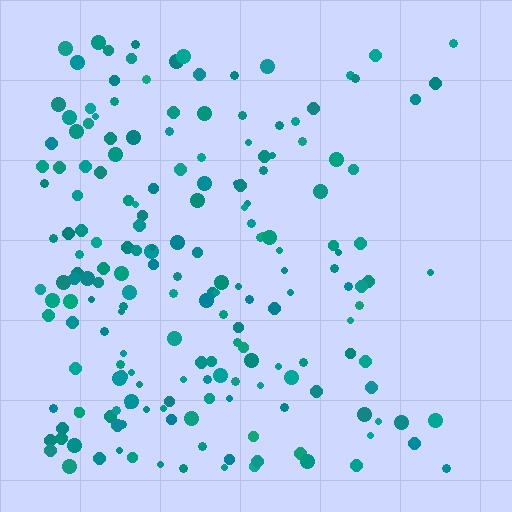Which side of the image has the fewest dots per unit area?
The right.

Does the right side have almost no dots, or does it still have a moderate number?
Still a moderate number, just noticeably fewer than the left.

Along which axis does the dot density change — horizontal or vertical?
Horizontal.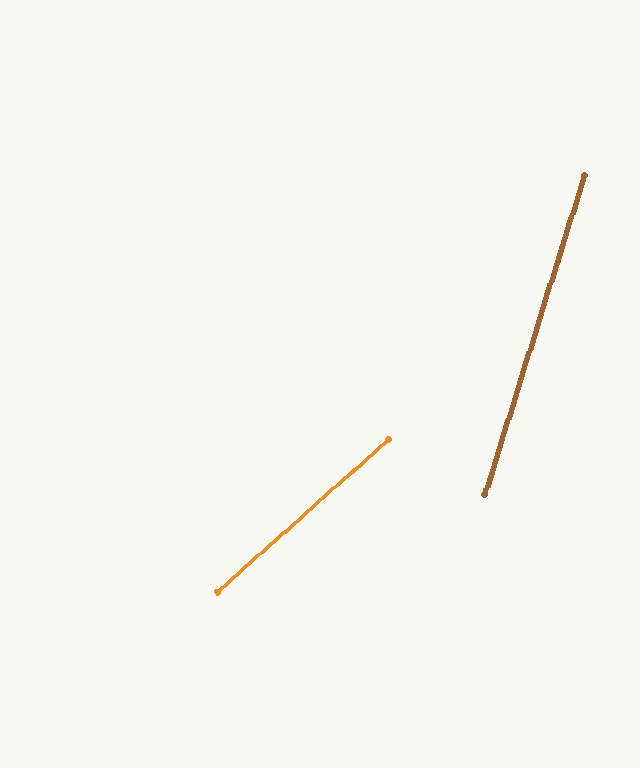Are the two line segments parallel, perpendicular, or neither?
Neither parallel nor perpendicular — they differ by about 31°.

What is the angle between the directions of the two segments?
Approximately 31 degrees.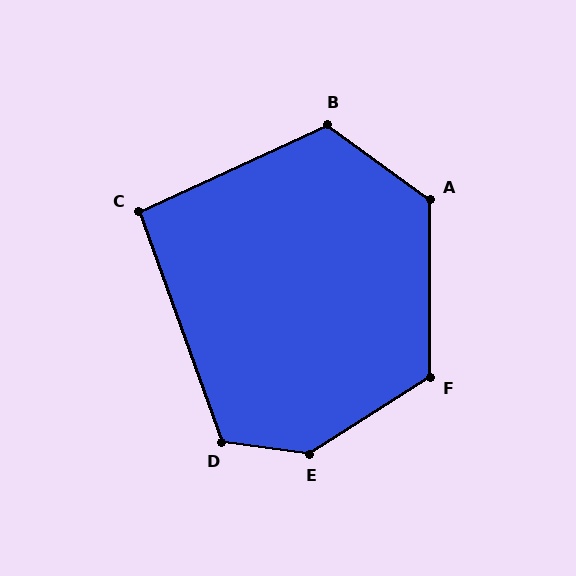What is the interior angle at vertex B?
Approximately 119 degrees (obtuse).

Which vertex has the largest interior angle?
E, at approximately 139 degrees.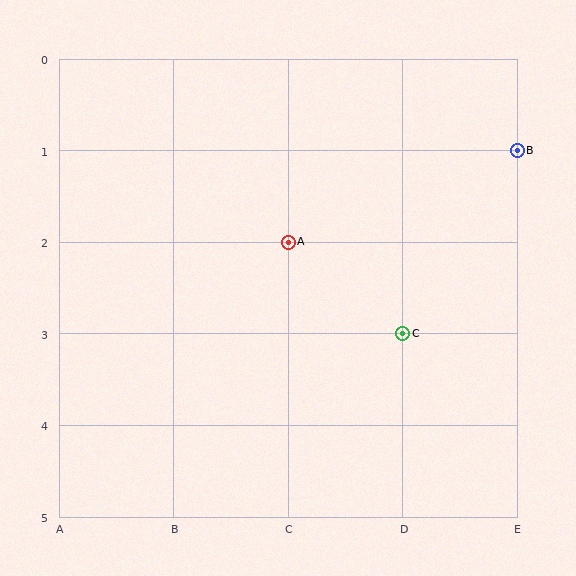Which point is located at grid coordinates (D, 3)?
Point C is at (D, 3).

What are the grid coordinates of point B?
Point B is at grid coordinates (E, 1).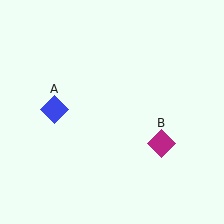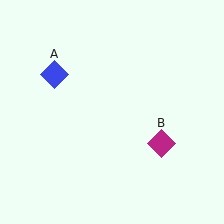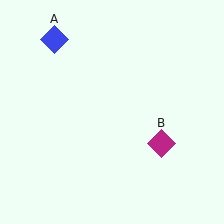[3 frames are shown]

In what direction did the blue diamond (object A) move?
The blue diamond (object A) moved up.